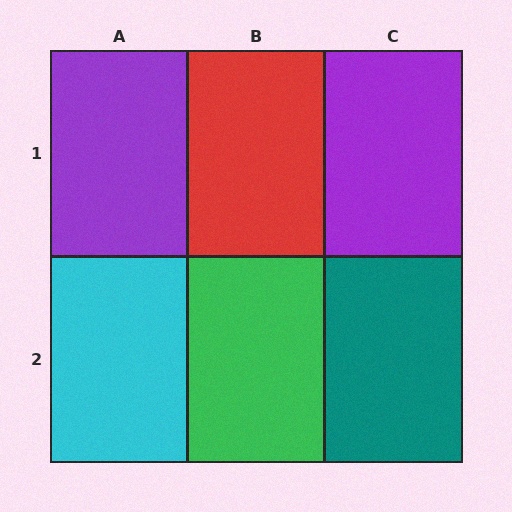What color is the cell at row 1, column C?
Purple.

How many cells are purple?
2 cells are purple.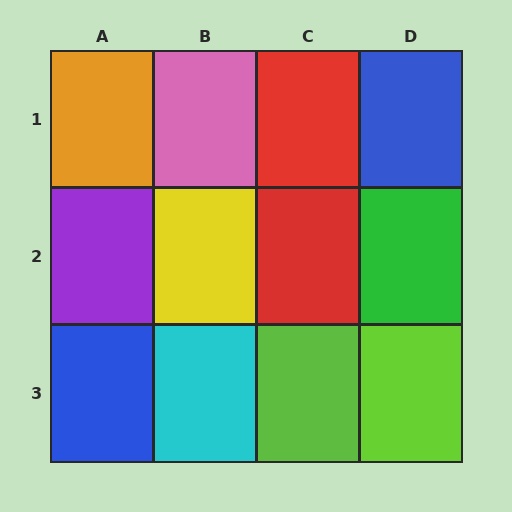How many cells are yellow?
1 cell is yellow.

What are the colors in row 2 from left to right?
Purple, yellow, red, green.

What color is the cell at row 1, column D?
Blue.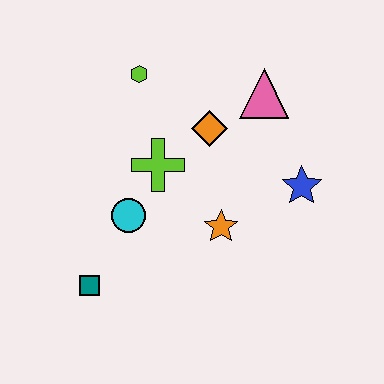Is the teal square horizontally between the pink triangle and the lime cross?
No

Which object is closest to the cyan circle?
The lime cross is closest to the cyan circle.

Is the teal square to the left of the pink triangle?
Yes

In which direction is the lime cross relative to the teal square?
The lime cross is above the teal square.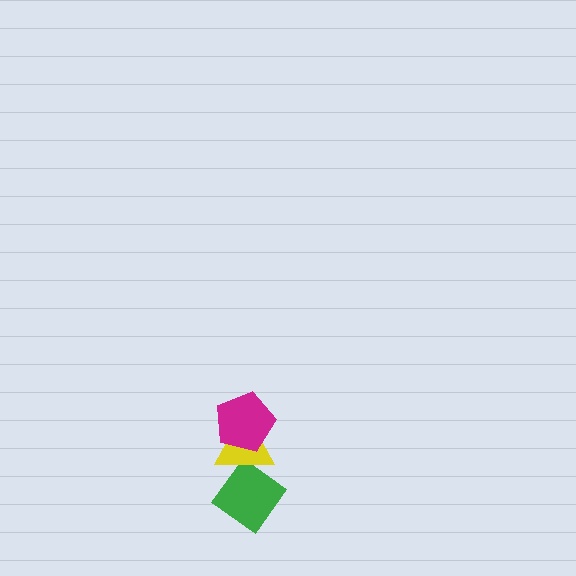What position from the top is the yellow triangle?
The yellow triangle is 2nd from the top.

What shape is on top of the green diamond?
The yellow triangle is on top of the green diamond.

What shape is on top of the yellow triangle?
The magenta pentagon is on top of the yellow triangle.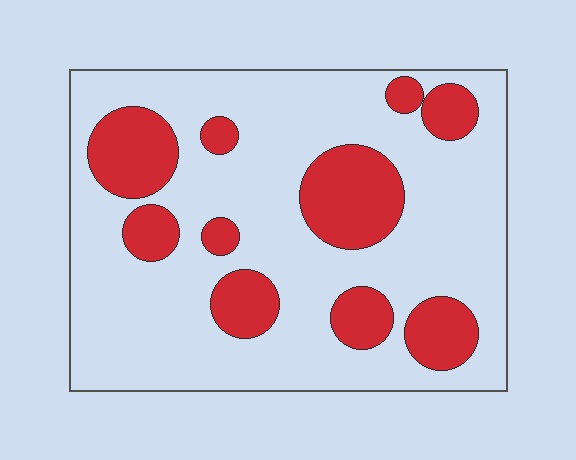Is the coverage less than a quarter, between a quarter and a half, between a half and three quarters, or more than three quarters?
Between a quarter and a half.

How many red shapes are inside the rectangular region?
10.